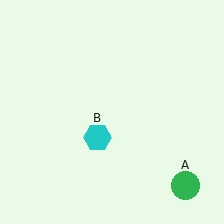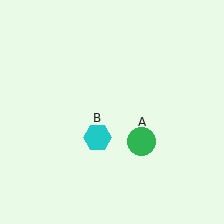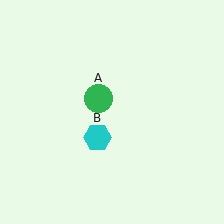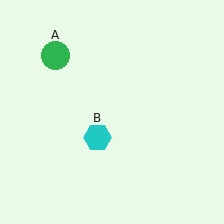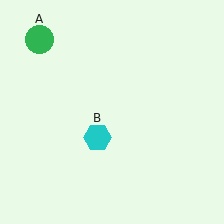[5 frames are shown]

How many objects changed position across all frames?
1 object changed position: green circle (object A).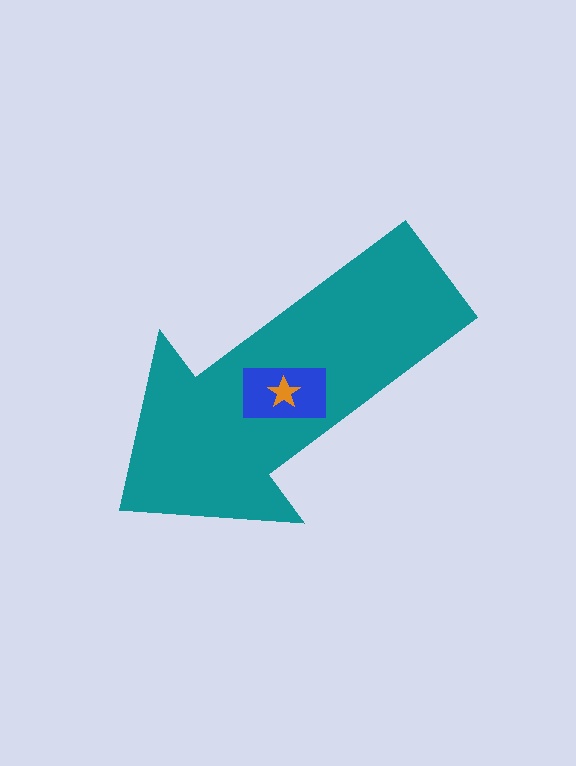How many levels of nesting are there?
3.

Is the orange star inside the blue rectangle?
Yes.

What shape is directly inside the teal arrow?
The blue rectangle.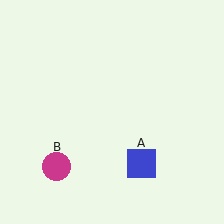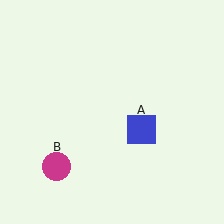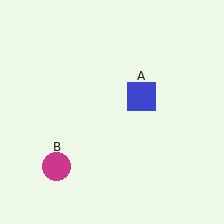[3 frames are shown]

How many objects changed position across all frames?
1 object changed position: blue square (object A).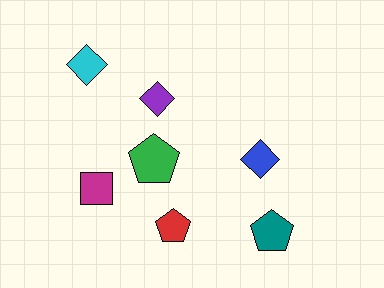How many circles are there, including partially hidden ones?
There are no circles.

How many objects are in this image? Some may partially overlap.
There are 7 objects.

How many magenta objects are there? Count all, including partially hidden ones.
There is 1 magenta object.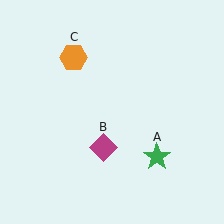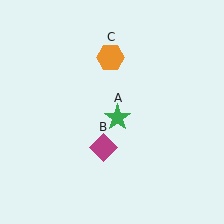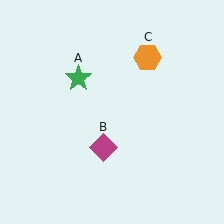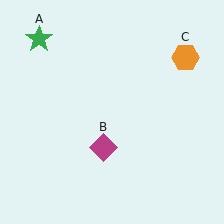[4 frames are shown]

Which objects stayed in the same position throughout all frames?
Magenta diamond (object B) remained stationary.